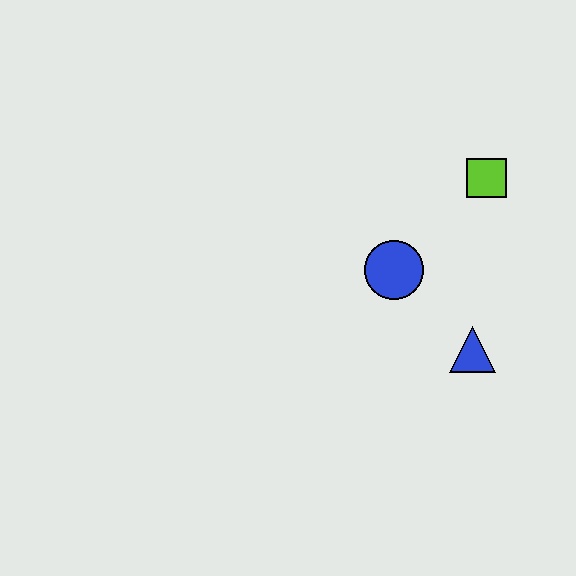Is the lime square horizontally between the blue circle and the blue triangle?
No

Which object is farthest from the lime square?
The blue triangle is farthest from the lime square.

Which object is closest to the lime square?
The blue circle is closest to the lime square.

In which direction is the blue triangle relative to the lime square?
The blue triangle is below the lime square.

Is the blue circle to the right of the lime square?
No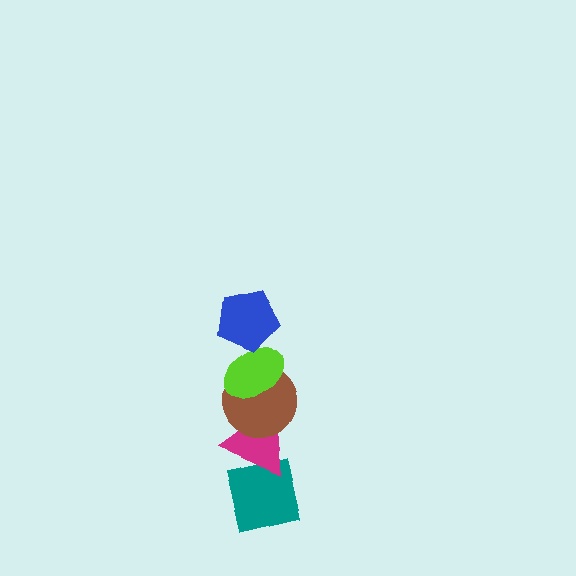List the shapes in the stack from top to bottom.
From top to bottom: the blue pentagon, the lime ellipse, the brown circle, the magenta triangle, the teal square.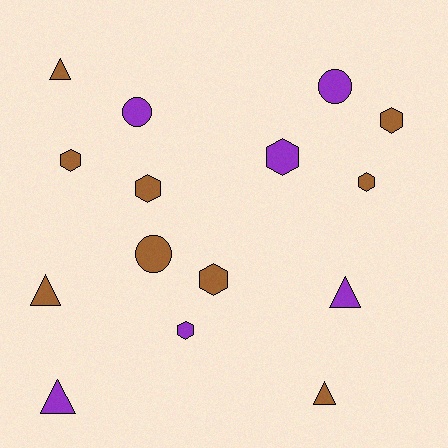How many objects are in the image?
There are 15 objects.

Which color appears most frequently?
Brown, with 9 objects.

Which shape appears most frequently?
Hexagon, with 7 objects.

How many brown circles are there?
There is 1 brown circle.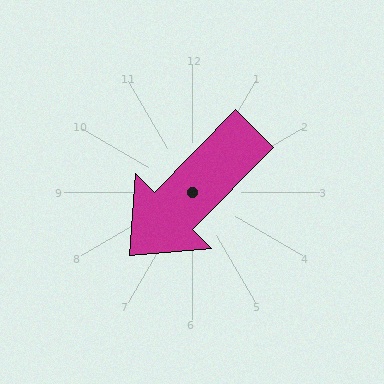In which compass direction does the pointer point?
Southwest.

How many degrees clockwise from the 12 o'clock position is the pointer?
Approximately 224 degrees.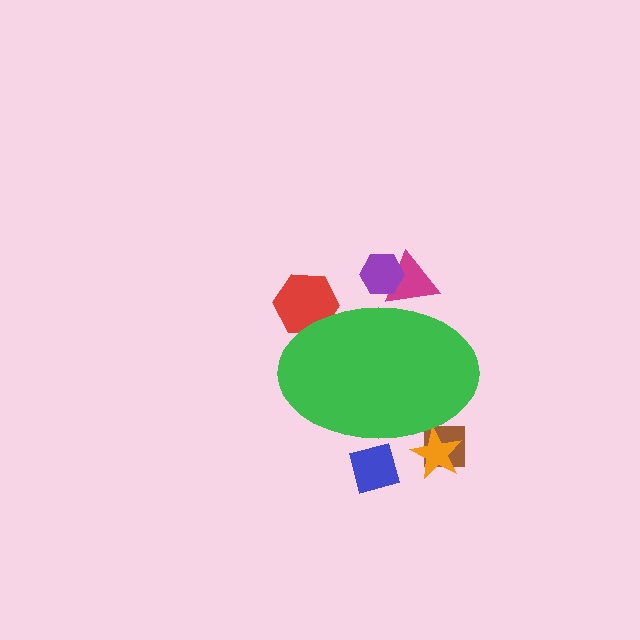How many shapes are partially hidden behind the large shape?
6 shapes are partially hidden.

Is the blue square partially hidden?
Yes, the blue square is partially hidden behind the green ellipse.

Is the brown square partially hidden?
Yes, the brown square is partially hidden behind the green ellipse.